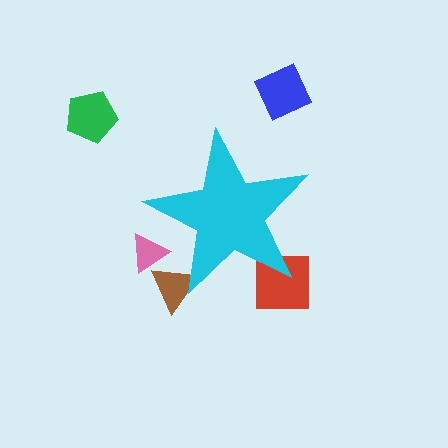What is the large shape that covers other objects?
A cyan star.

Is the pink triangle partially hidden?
Yes, the pink triangle is partially hidden behind the cyan star.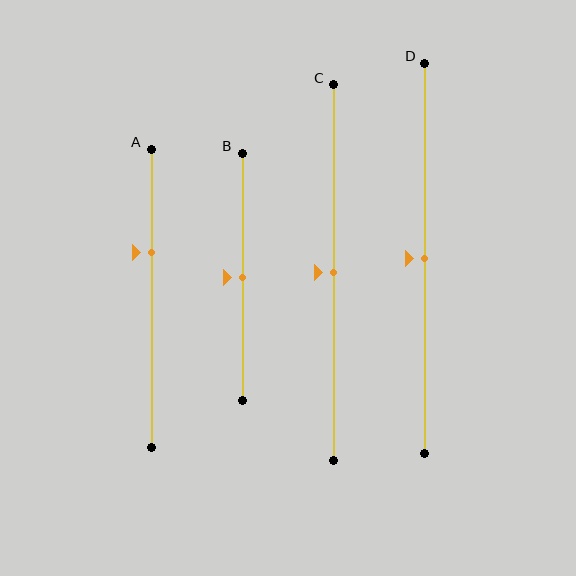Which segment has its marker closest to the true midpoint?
Segment B has its marker closest to the true midpoint.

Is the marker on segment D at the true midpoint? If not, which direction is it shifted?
Yes, the marker on segment D is at the true midpoint.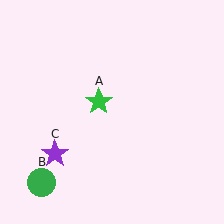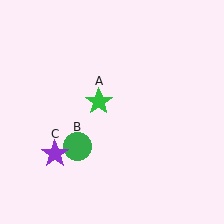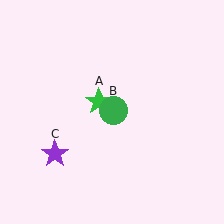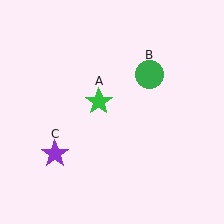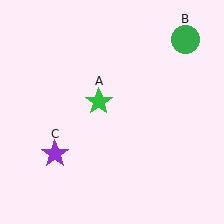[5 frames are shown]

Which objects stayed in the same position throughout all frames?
Green star (object A) and purple star (object C) remained stationary.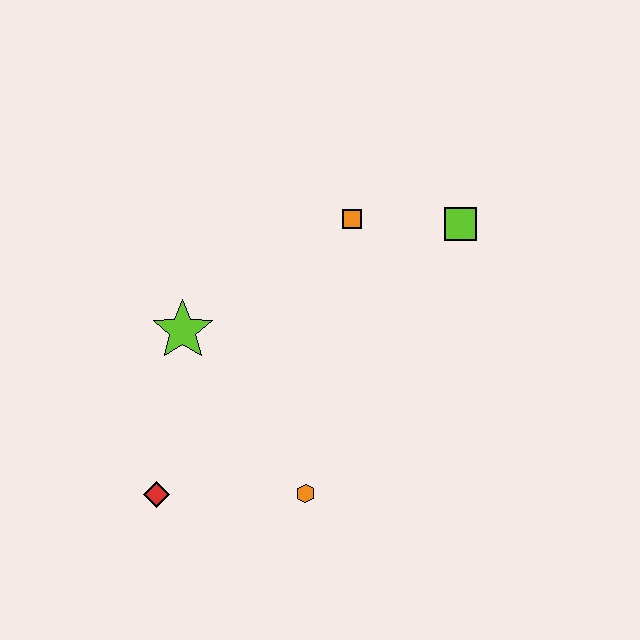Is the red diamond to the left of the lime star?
Yes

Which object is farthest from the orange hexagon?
The lime square is farthest from the orange hexagon.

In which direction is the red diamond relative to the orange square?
The red diamond is below the orange square.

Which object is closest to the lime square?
The orange square is closest to the lime square.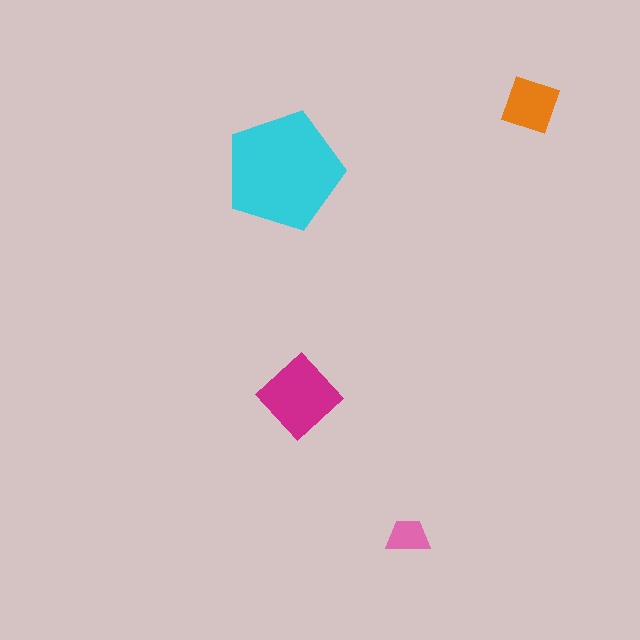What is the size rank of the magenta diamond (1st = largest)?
2nd.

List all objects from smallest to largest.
The pink trapezoid, the orange diamond, the magenta diamond, the cyan pentagon.